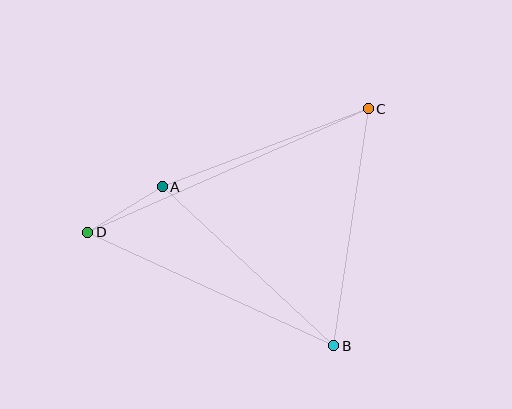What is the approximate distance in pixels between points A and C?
The distance between A and C is approximately 220 pixels.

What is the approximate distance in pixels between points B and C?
The distance between B and C is approximately 239 pixels.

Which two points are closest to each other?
Points A and D are closest to each other.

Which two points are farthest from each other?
Points C and D are farthest from each other.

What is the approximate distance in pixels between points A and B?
The distance between A and B is approximately 234 pixels.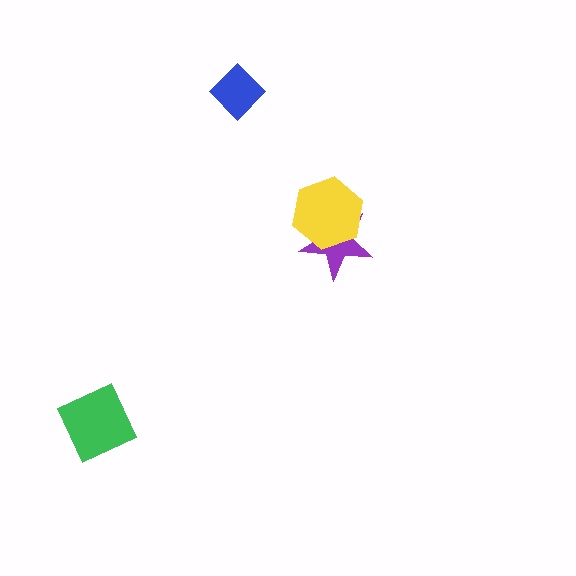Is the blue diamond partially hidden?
No, no other shape covers it.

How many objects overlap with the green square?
0 objects overlap with the green square.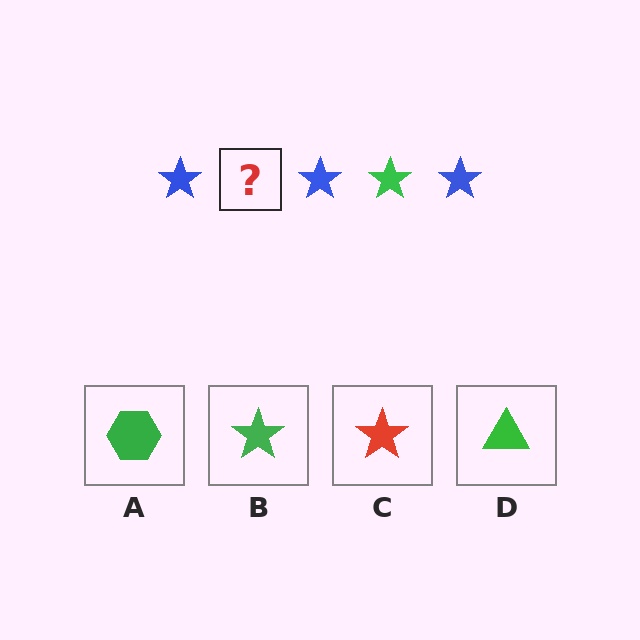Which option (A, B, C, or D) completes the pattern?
B.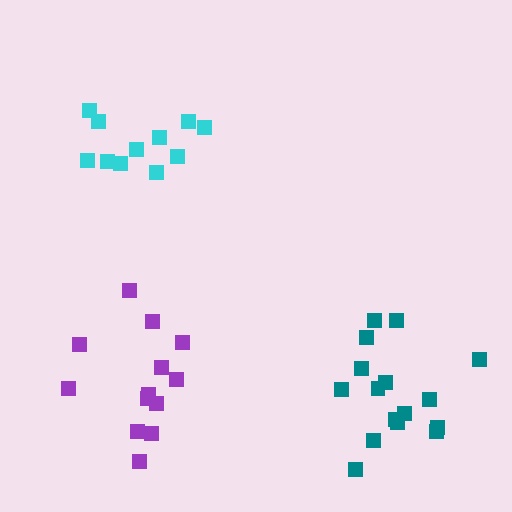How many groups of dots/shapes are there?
There are 3 groups.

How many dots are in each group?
Group 1: 16 dots, Group 2: 13 dots, Group 3: 11 dots (40 total).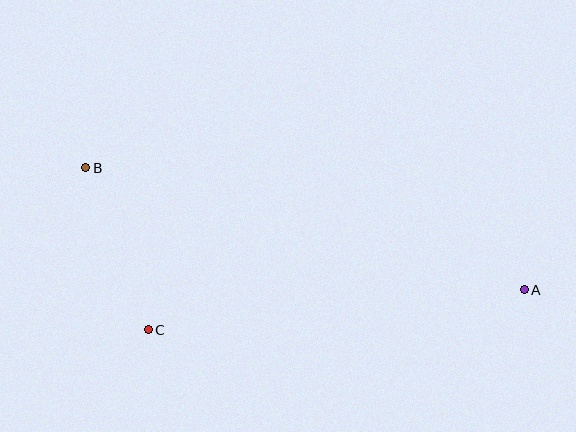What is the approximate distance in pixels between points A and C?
The distance between A and C is approximately 378 pixels.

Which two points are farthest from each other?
Points A and B are farthest from each other.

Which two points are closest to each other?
Points B and C are closest to each other.